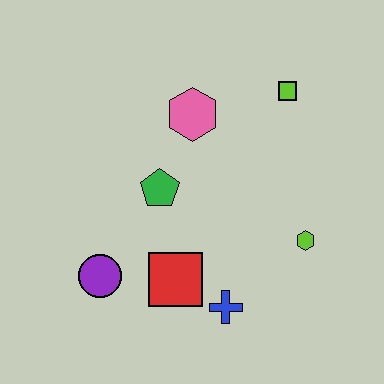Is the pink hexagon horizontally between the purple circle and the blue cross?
Yes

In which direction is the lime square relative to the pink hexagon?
The lime square is to the right of the pink hexagon.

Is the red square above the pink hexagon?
No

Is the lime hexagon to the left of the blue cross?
No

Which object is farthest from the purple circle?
The lime square is farthest from the purple circle.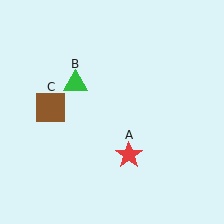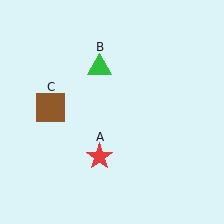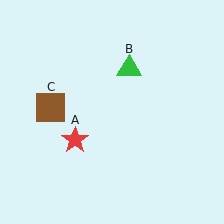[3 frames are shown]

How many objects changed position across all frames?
2 objects changed position: red star (object A), green triangle (object B).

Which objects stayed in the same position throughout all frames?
Brown square (object C) remained stationary.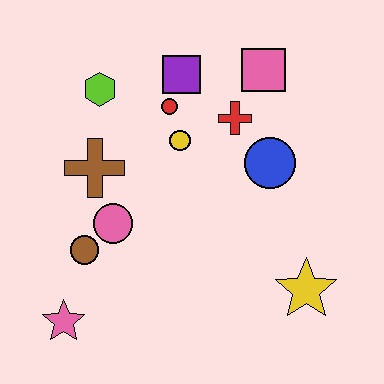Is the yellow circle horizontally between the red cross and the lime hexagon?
Yes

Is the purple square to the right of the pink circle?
Yes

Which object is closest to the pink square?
The red cross is closest to the pink square.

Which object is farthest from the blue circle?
The pink star is farthest from the blue circle.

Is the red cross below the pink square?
Yes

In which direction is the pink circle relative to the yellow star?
The pink circle is to the left of the yellow star.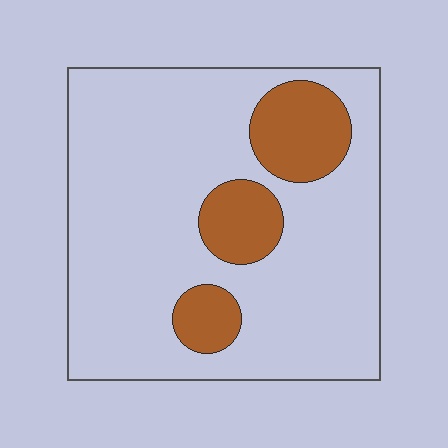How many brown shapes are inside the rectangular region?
3.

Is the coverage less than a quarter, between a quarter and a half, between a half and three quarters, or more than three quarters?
Less than a quarter.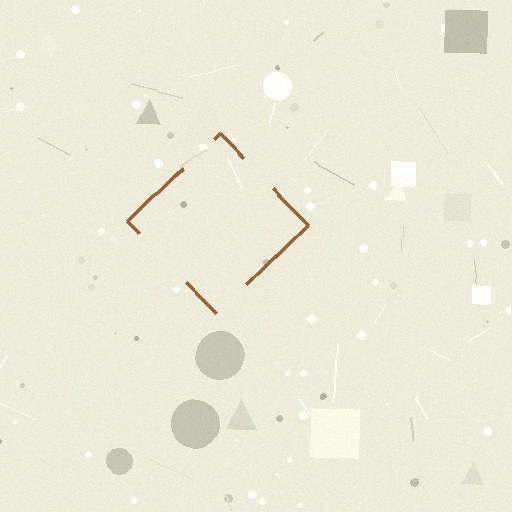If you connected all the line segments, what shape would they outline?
They would outline a diamond.